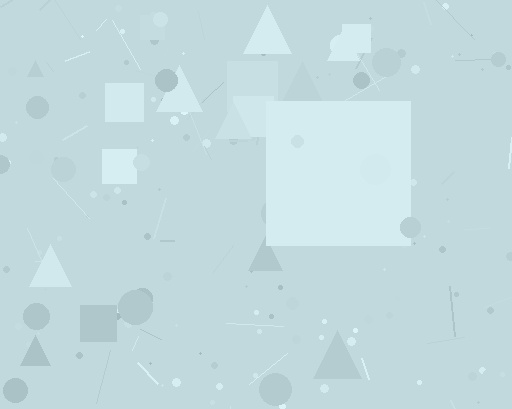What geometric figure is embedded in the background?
A square is embedded in the background.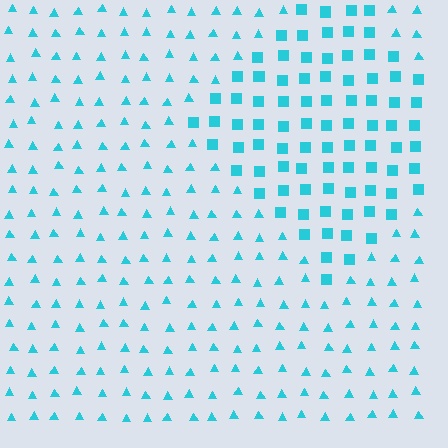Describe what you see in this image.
The image is filled with small cyan elements arranged in a uniform grid. A diamond-shaped region contains squares, while the surrounding area contains triangles. The boundary is defined purely by the change in element shape.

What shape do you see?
I see a diamond.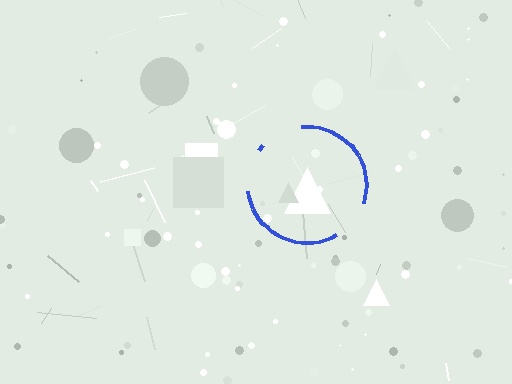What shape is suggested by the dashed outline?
The dashed outline suggests a circle.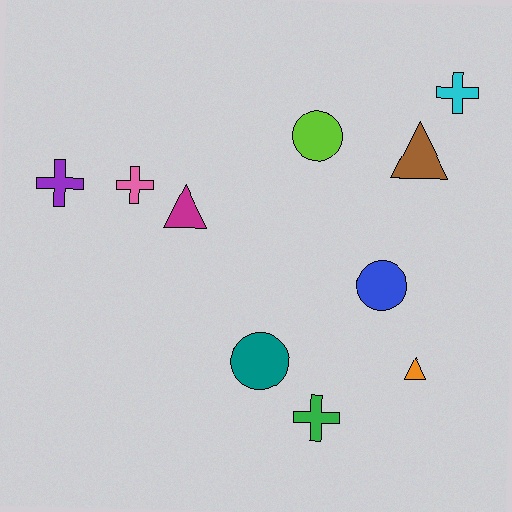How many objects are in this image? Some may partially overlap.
There are 10 objects.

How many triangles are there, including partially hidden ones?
There are 3 triangles.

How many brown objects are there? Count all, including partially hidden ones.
There is 1 brown object.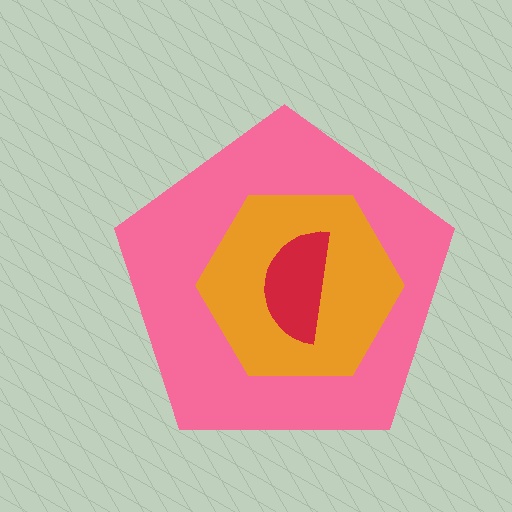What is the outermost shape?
The pink pentagon.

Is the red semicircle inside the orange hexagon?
Yes.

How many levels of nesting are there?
3.